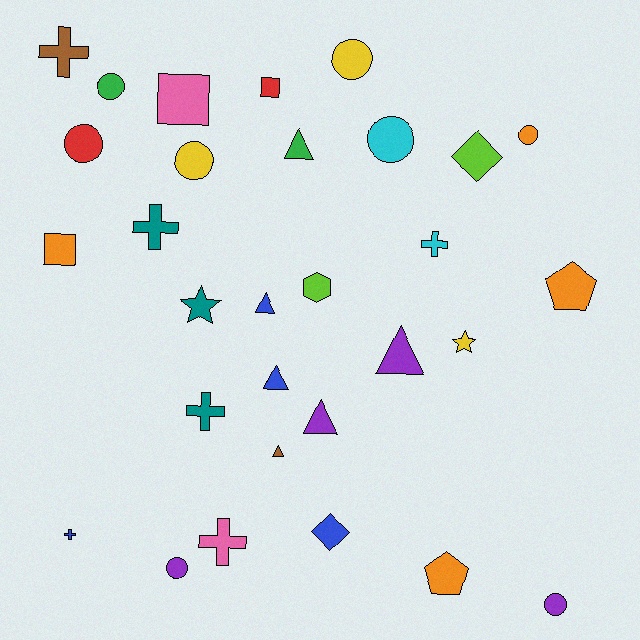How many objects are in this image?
There are 30 objects.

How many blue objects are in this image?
There are 4 blue objects.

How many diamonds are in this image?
There are 2 diamonds.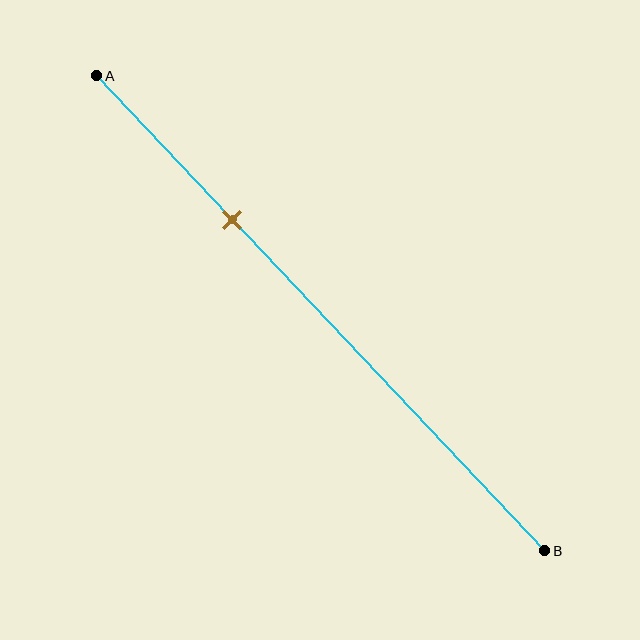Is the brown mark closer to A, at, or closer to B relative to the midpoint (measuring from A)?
The brown mark is closer to point A than the midpoint of segment AB.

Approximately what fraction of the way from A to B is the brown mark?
The brown mark is approximately 30% of the way from A to B.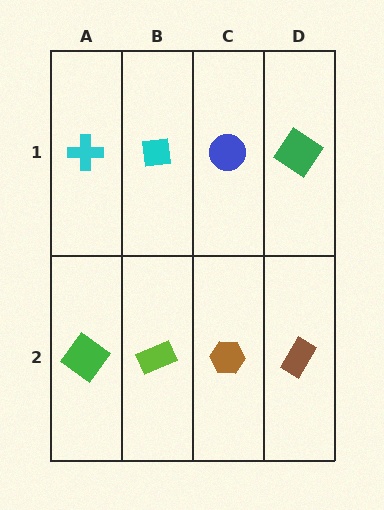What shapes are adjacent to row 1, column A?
A green diamond (row 2, column A), a cyan square (row 1, column B).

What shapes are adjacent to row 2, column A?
A cyan cross (row 1, column A), a lime rectangle (row 2, column B).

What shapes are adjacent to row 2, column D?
A green diamond (row 1, column D), a brown hexagon (row 2, column C).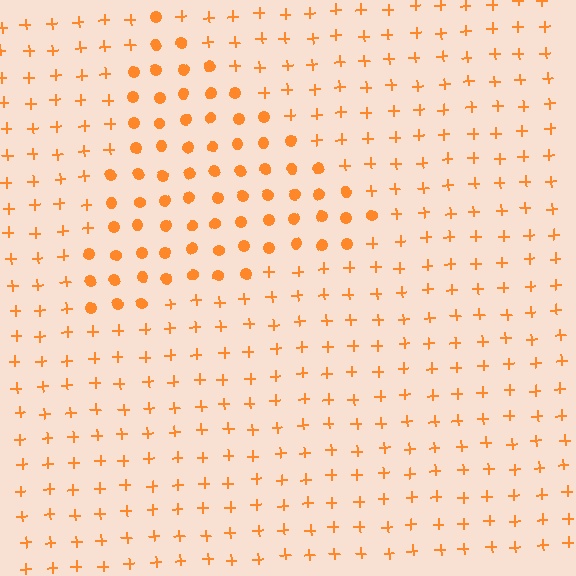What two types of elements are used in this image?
The image uses circles inside the triangle region and plus signs outside it.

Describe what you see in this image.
The image is filled with small orange elements arranged in a uniform grid. A triangle-shaped region contains circles, while the surrounding area contains plus signs. The boundary is defined purely by the change in element shape.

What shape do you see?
I see a triangle.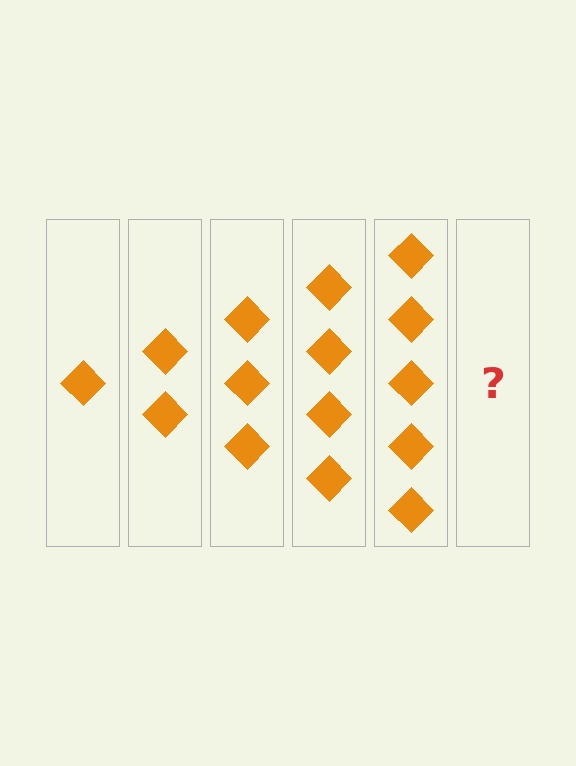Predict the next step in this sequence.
The next step is 6 diamonds.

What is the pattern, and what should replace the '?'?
The pattern is that each step adds one more diamond. The '?' should be 6 diamonds.